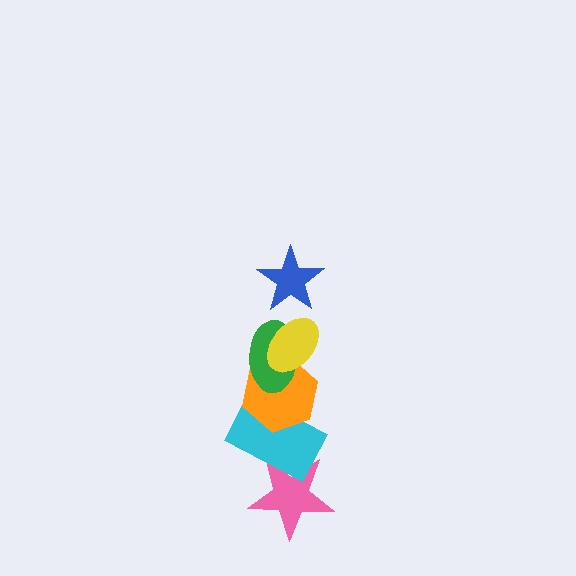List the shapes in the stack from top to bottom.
From top to bottom: the blue star, the yellow ellipse, the green ellipse, the orange hexagon, the cyan rectangle, the pink star.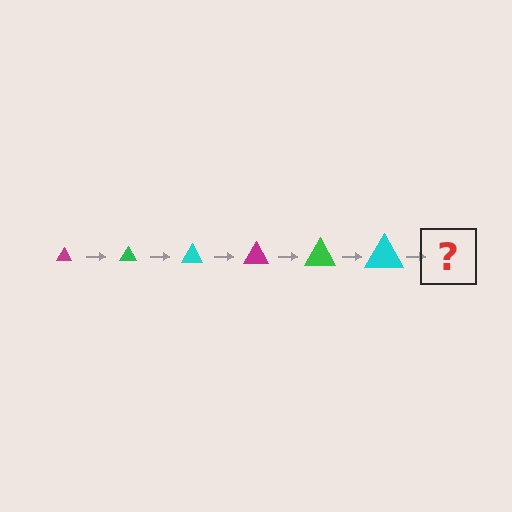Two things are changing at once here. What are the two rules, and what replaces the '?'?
The two rules are that the triangle grows larger each step and the color cycles through magenta, green, and cyan. The '?' should be a magenta triangle, larger than the previous one.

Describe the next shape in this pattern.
It should be a magenta triangle, larger than the previous one.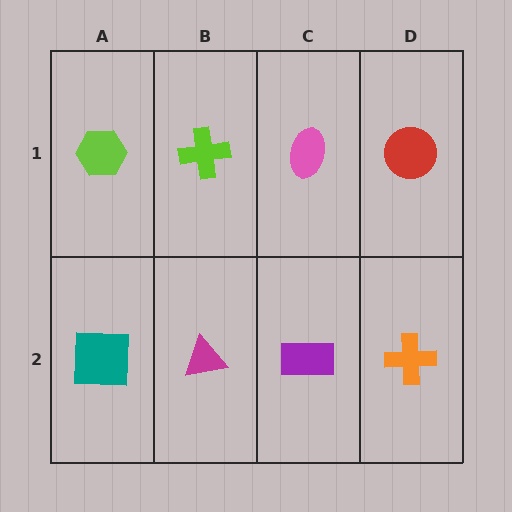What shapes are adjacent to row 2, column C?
A pink ellipse (row 1, column C), a magenta triangle (row 2, column B), an orange cross (row 2, column D).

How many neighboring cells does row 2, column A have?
2.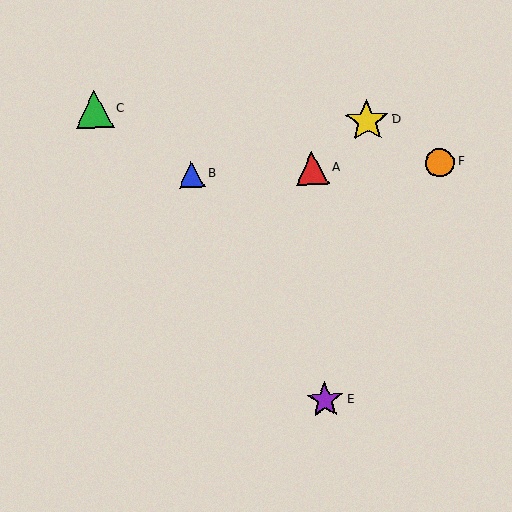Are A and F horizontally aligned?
Yes, both are at y≈169.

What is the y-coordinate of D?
Object D is at y≈121.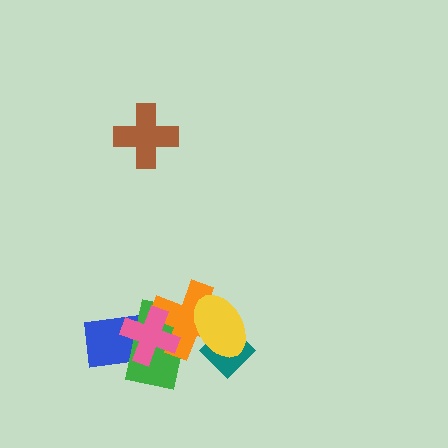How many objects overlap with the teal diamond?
2 objects overlap with the teal diamond.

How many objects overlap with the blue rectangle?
3 objects overlap with the blue rectangle.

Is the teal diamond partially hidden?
Yes, it is partially covered by another shape.